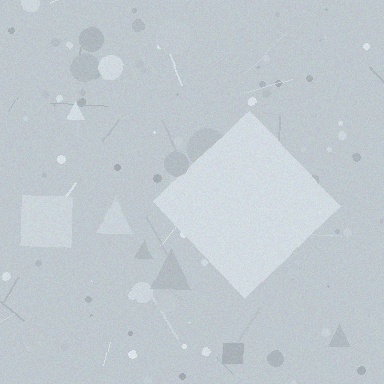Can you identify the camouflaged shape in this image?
The camouflaged shape is a diamond.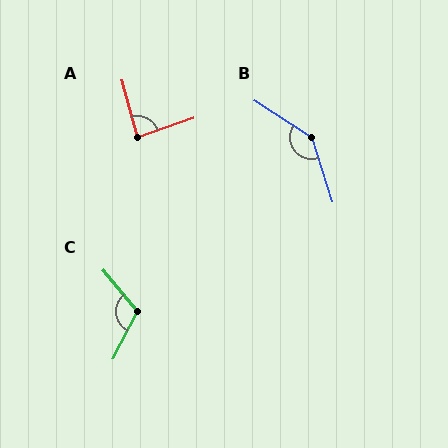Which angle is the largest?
B, at approximately 141 degrees.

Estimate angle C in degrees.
Approximately 113 degrees.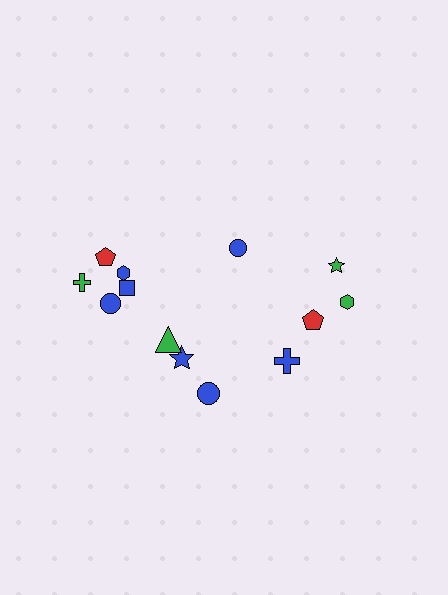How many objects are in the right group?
There are 5 objects.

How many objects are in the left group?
There are 8 objects.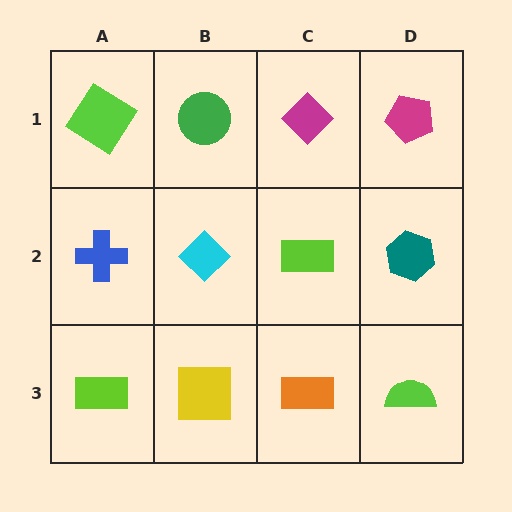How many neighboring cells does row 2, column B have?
4.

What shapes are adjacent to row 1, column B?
A cyan diamond (row 2, column B), a lime diamond (row 1, column A), a magenta diamond (row 1, column C).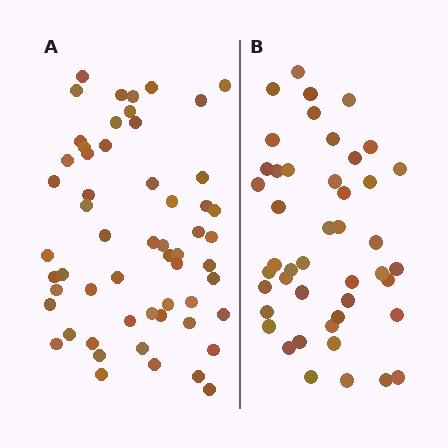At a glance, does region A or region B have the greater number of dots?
Region A (the left region) has more dots.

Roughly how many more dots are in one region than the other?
Region A has roughly 12 or so more dots than region B.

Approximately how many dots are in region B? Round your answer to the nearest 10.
About 40 dots. (The exact count is 45, which rounds to 40.)